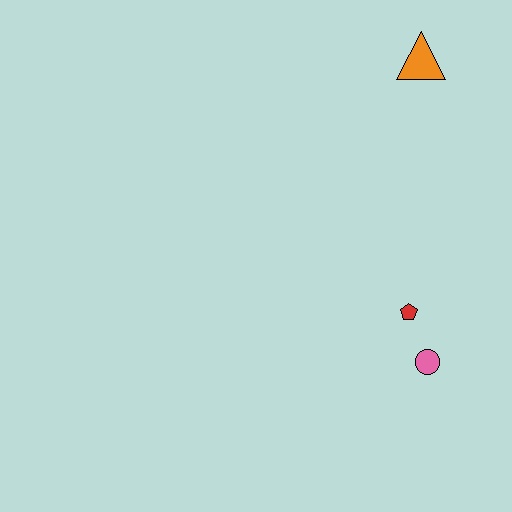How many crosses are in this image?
There are no crosses.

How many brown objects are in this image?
There are no brown objects.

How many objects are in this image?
There are 3 objects.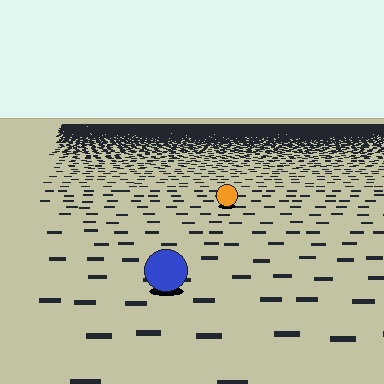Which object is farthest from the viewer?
The orange circle is farthest from the viewer. It appears smaller and the ground texture around it is denser.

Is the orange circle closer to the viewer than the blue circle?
No. The blue circle is closer — you can tell from the texture gradient: the ground texture is coarser near it.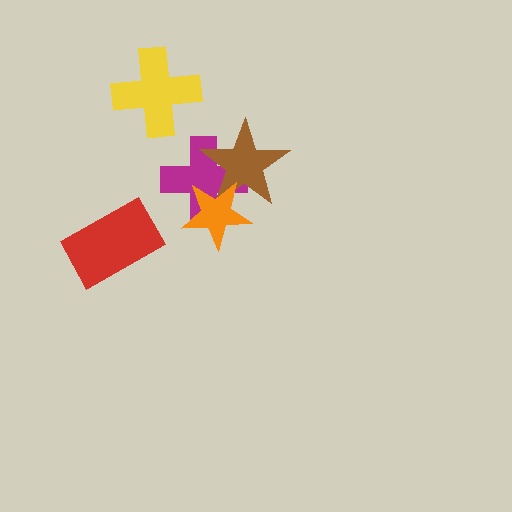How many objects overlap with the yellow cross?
0 objects overlap with the yellow cross.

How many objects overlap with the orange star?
2 objects overlap with the orange star.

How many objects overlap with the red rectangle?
0 objects overlap with the red rectangle.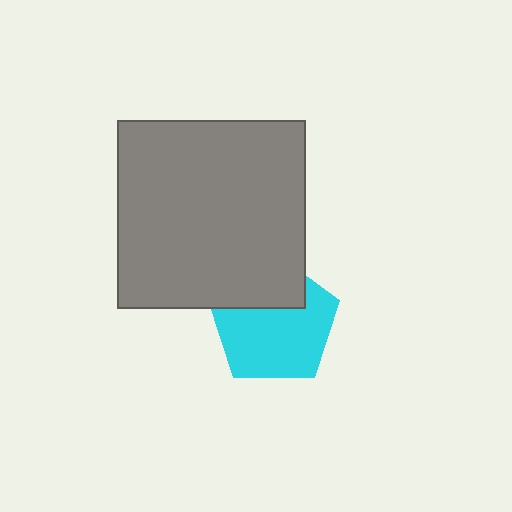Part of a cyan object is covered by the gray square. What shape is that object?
It is a pentagon.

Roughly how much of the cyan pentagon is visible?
Most of it is visible (roughly 68%).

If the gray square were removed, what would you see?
You would see the complete cyan pentagon.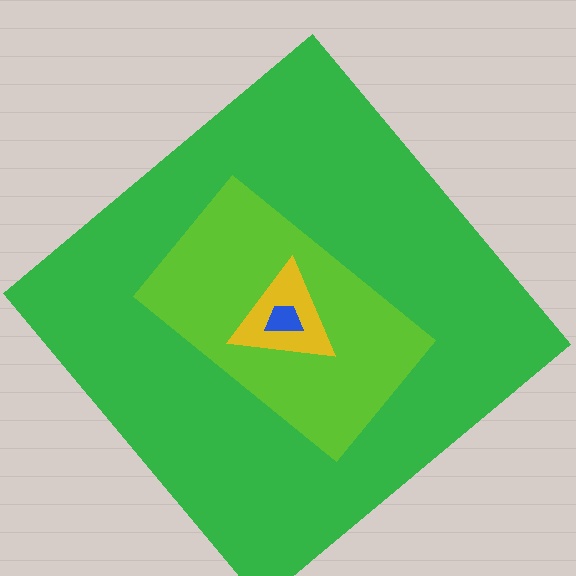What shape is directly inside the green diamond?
The lime rectangle.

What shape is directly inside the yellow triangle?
The blue trapezoid.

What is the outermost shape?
The green diamond.